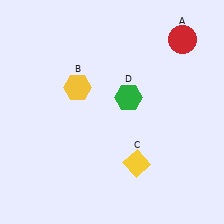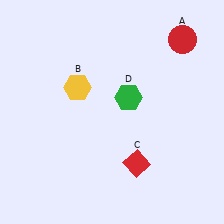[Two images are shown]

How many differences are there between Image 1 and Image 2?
There is 1 difference between the two images.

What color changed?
The diamond (C) changed from yellow in Image 1 to red in Image 2.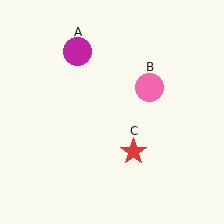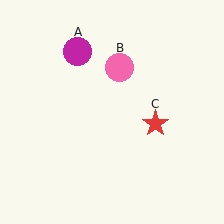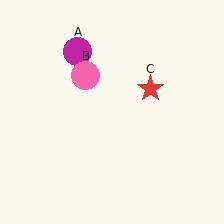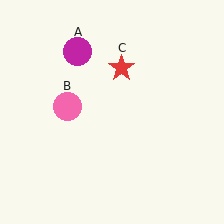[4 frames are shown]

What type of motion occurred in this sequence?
The pink circle (object B), red star (object C) rotated counterclockwise around the center of the scene.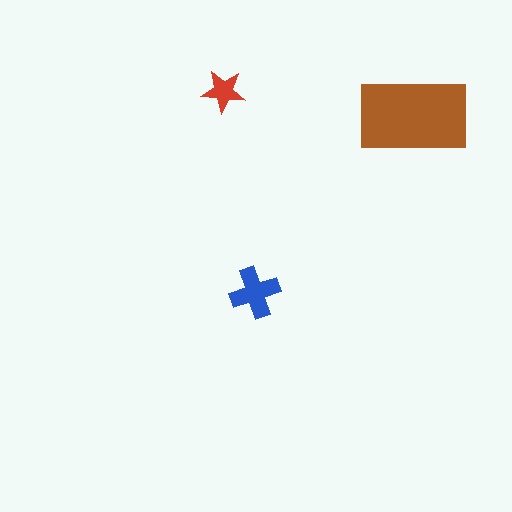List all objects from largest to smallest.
The brown rectangle, the blue cross, the red star.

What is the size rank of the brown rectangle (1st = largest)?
1st.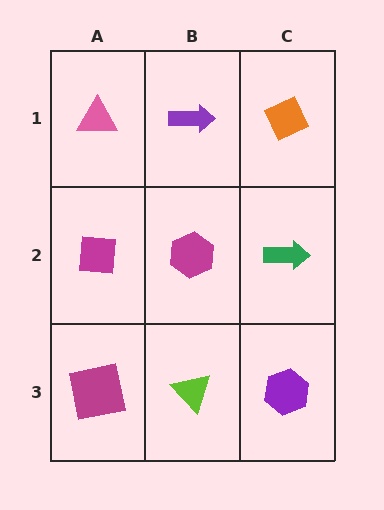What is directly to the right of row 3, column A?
A lime triangle.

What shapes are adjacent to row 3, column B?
A magenta hexagon (row 2, column B), a magenta square (row 3, column A), a purple hexagon (row 3, column C).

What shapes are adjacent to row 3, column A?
A magenta square (row 2, column A), a lime triangle (row 3, column B).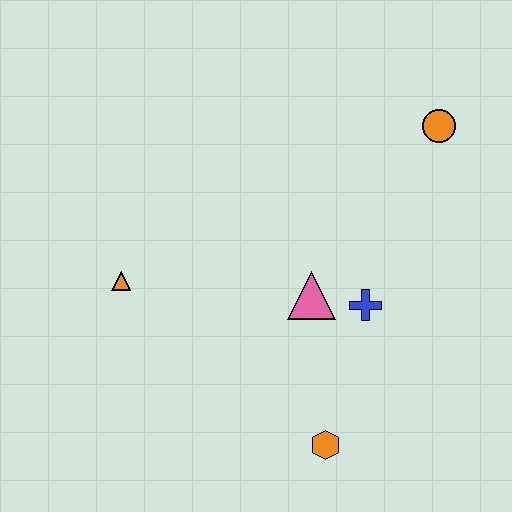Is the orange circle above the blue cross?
Yes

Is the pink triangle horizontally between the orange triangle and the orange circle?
Yes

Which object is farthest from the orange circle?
The orange triangle is farthest from the orange circle.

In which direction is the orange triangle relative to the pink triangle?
The orange triangle is to the left of the pink triangle.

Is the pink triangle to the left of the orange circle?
Yes